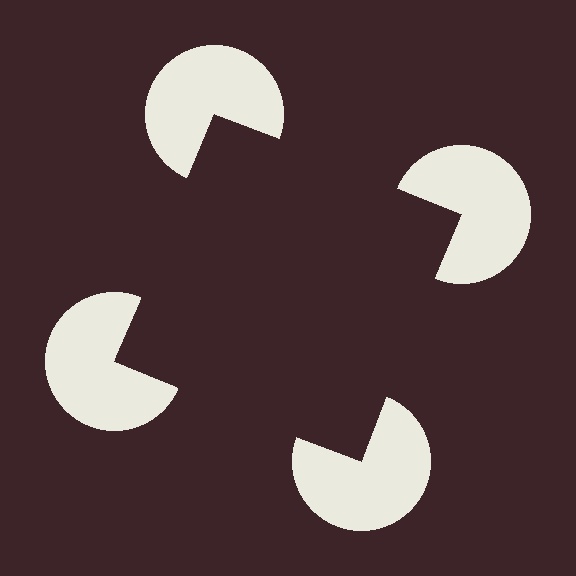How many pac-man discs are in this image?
There are 4 — one at each vertex of the illusory square.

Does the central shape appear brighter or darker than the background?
It typically appears slightly darker than the background, even though no actual brightness change is drawn.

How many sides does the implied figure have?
4 sides.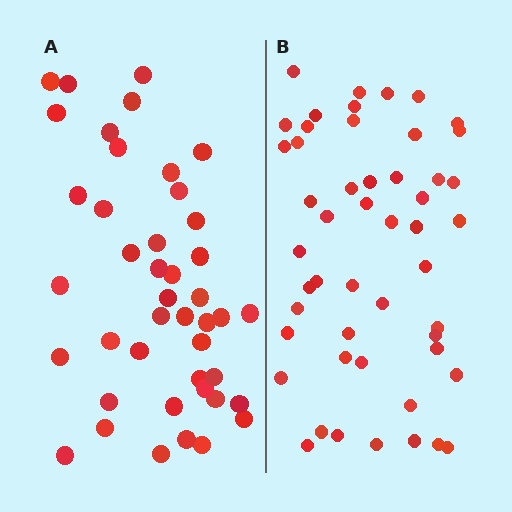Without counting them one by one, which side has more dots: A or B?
Region B (the right region) has more dots.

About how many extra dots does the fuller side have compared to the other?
Region B has roughly 8 or so more dots than region A.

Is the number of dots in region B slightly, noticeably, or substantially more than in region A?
Region B has only slightly more — the two regions are fairly close. The ratio is roughly 1.2 to 1.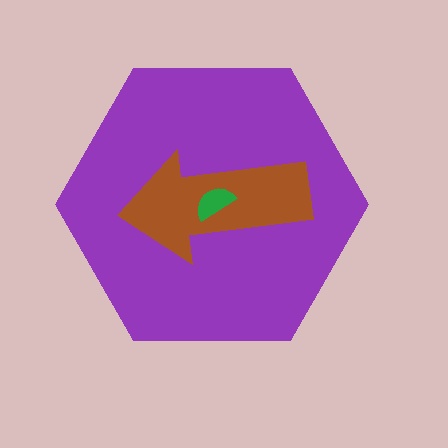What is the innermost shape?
The green semicircle.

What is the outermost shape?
The purple hexagon.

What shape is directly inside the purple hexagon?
The brown arrow.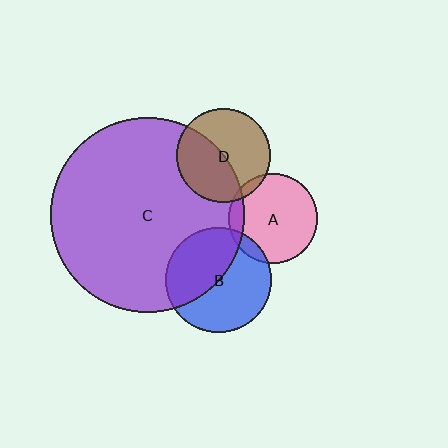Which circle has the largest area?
Circle C (purple).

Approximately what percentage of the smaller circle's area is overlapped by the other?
Approximately 45%.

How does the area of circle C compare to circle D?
Approximately 4.3 times.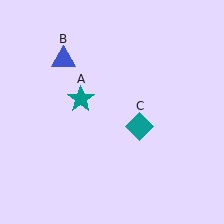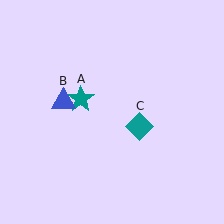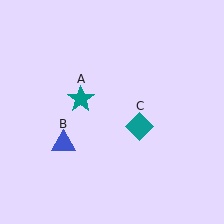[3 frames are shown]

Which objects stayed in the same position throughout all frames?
Teal star (object A) and teal diamond (object C) remained stationary.